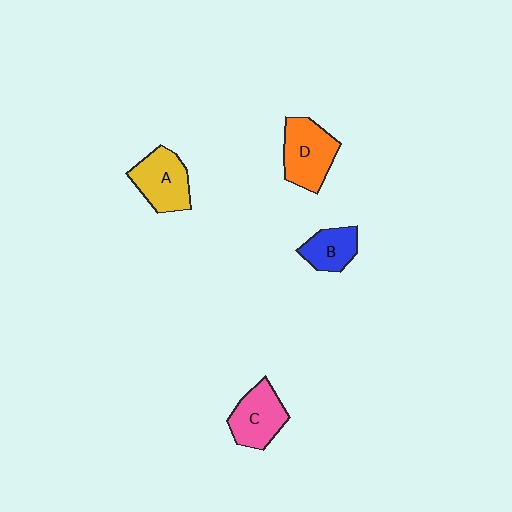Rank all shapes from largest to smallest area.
From largest to smallest: D (orange), A (yellow), C (pink), B (blue).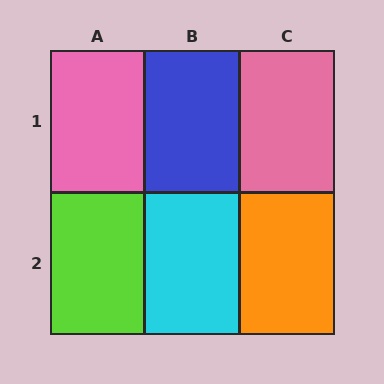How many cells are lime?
1 cell is lime.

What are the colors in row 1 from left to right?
Pink, blue, pink.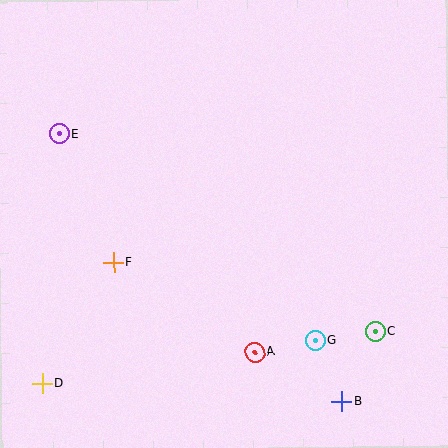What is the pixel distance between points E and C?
The distance between E and C is 373 pixels.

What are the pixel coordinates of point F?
Point F is at (114, 262).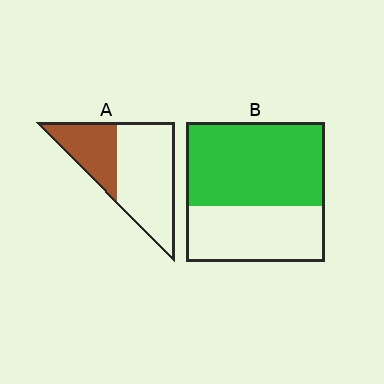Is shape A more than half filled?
No.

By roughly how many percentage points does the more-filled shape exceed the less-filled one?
By roughly 25 percentage points (B over A).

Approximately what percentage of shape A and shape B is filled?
A is approximately 35% and B is approximately 60%.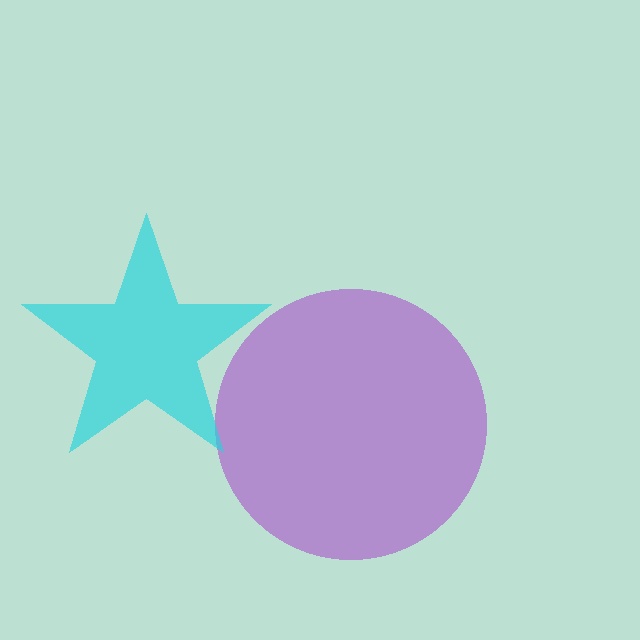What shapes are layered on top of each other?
The layered shapes are: a purple circle, a cyan star.